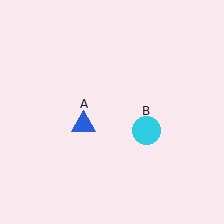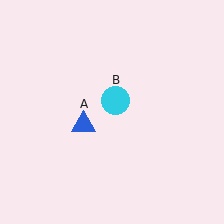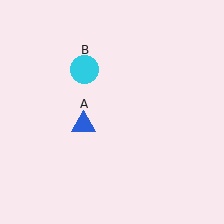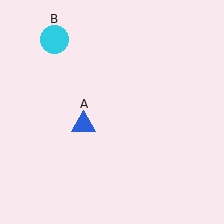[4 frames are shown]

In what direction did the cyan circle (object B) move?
The cyan circle (object B) moved up and to the left.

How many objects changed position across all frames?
1 object changed position: cyan circle (object B).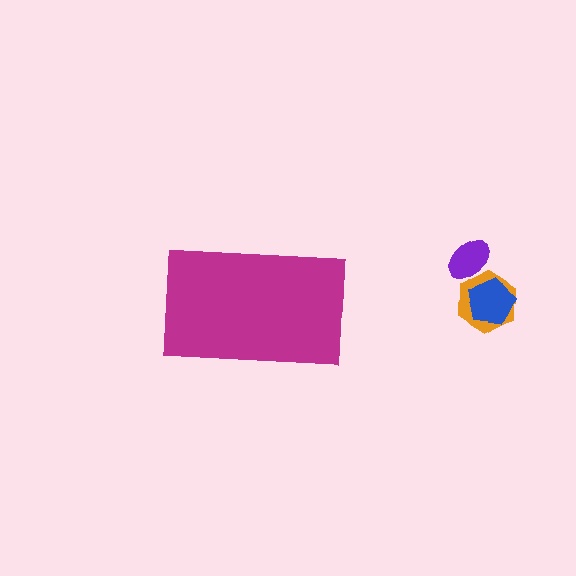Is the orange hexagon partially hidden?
No, the orange hexagon is fully visible.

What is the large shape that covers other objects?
A magenta rectangle.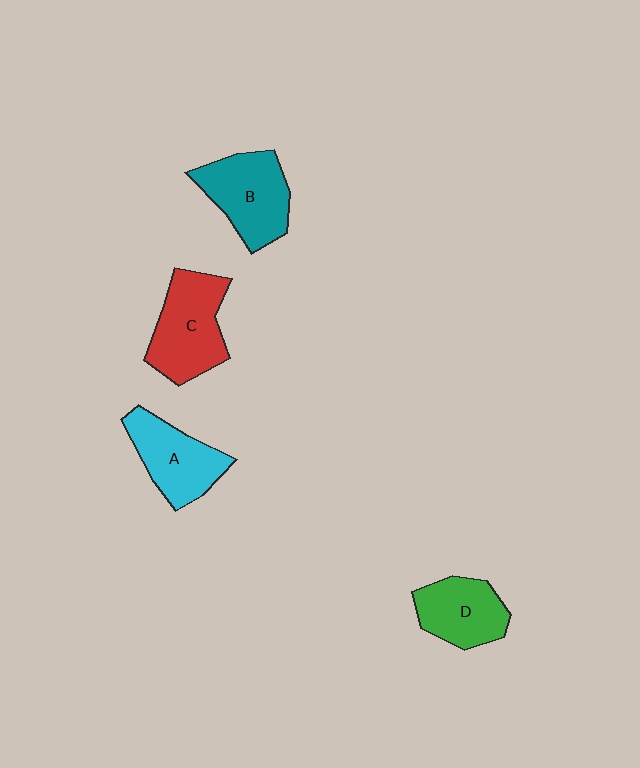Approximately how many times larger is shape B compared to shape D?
Approximately 1.2 times.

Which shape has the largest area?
Shape C (red).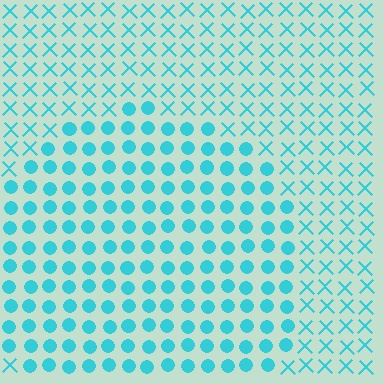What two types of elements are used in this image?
The image uses circles inside the circle region and X marks outside it.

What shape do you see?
I see a circle.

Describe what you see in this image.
The image is filled with small cyan elements arranged in a uniform grid. A circle-shaped region contains circles, while the surrounding area contains X marks. The boundary is defined purely by the change in element shape.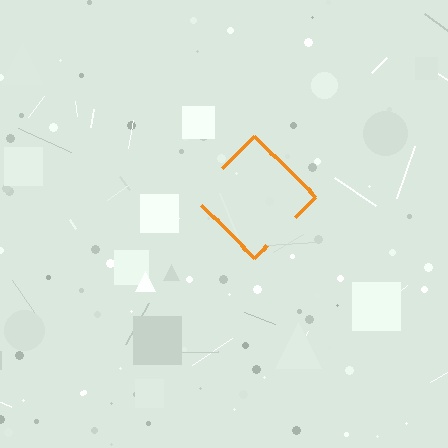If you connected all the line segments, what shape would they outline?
They would outline a diamond.